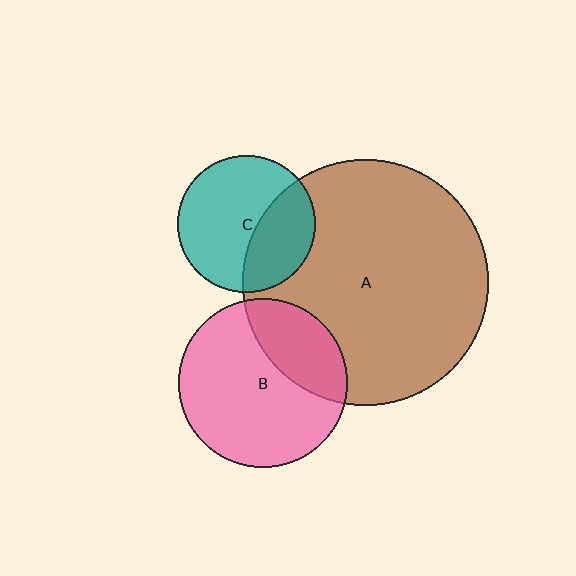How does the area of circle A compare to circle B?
Approximately 2.1 times.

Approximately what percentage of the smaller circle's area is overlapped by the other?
Approximately 30%.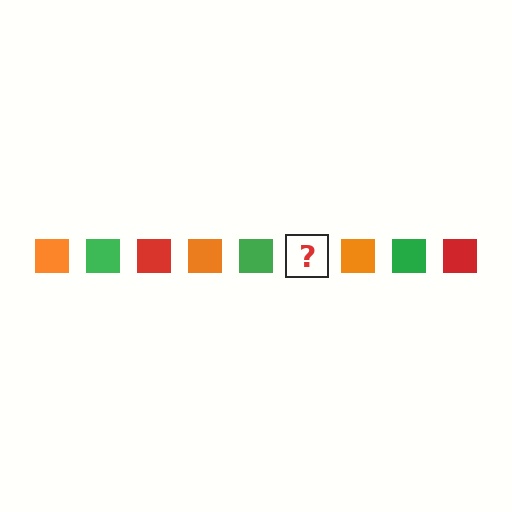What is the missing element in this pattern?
The missing element is a red square.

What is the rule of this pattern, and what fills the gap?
The rule is that the pattern cycles through orange, green, red squares. The gap should be filled with a red square.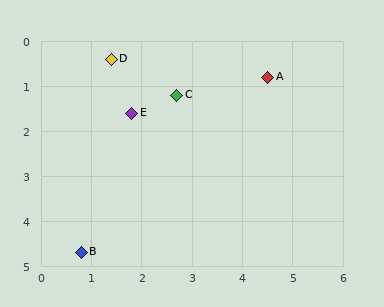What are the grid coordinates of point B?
Point B is at approximately (0.8, 4.7).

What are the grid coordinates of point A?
Point A is at approximately (4.5, 0.8).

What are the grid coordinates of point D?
Point D is at approximately (1.4, 0.4).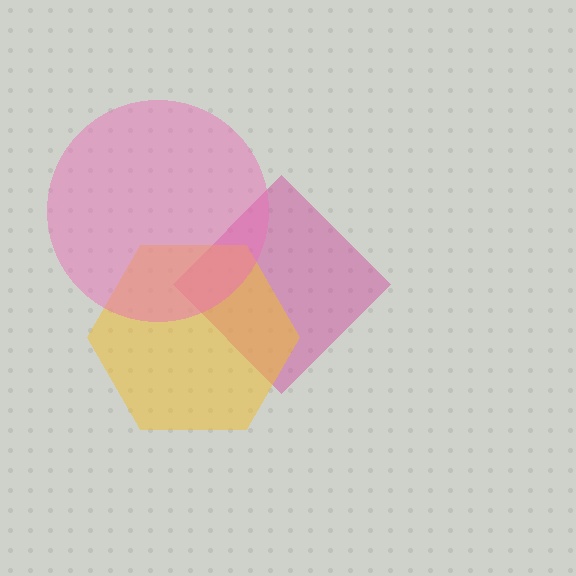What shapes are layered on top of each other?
The layered shapes are: a magenta diamond, a yellow hexagon, a pink circle.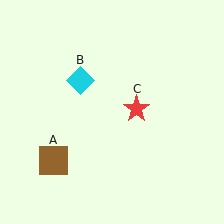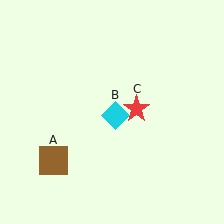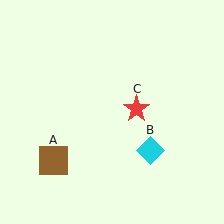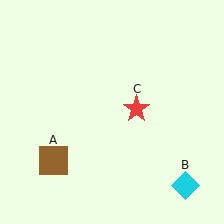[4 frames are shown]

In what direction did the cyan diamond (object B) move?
The cyan diamond (object B) moved down and to the right.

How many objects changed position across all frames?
1 object changed position: cyan diamond (object B).